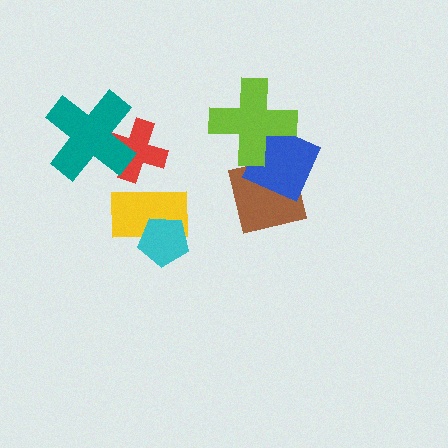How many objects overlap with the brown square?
1 object overlaps with the brown square.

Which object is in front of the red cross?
The teal cross is in front of the red cross.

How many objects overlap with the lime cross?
1 object overlaps with the lime cross.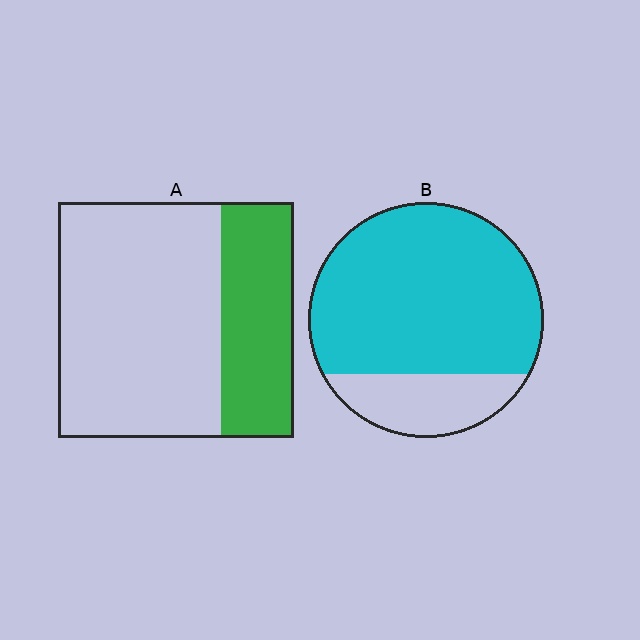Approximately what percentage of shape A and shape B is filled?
A is approximately 30% and B is approximately 80%.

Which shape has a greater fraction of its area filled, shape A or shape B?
Shape B.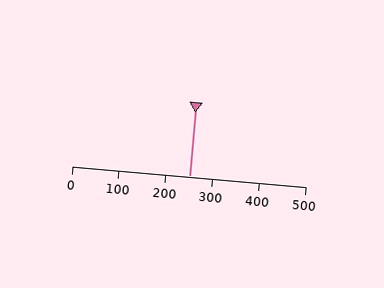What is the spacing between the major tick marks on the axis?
The major ticks are spaced 100 apart.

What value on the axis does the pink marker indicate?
The marker indicates approximately 250.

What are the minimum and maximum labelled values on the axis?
The axis runs from 0 to 500.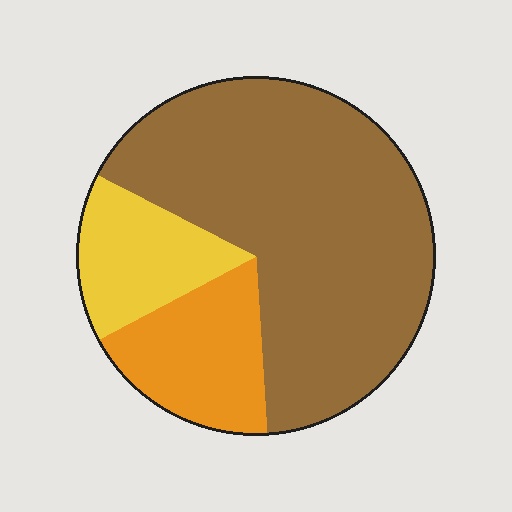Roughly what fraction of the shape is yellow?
Yellow takes up about one sixth (1/6) of the shape.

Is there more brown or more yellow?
Brown.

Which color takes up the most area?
Brown, at roughly 65%.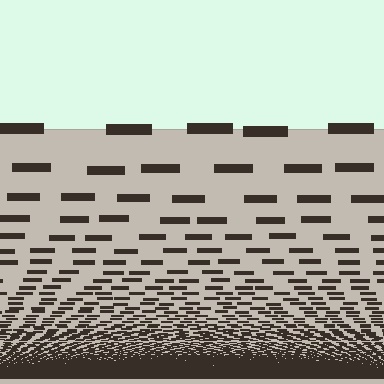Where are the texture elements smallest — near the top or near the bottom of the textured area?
Near the bottom.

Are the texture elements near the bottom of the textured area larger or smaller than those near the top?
Smaller. The gradient is inverted — elements near the bottom are smaller and denser.